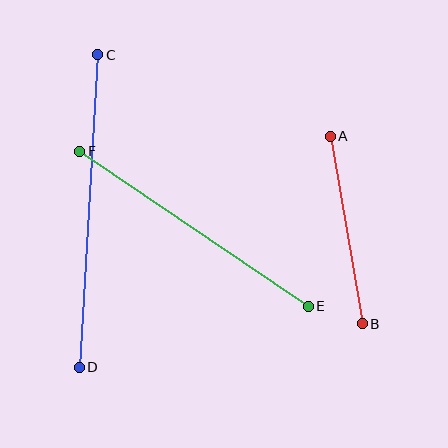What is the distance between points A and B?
The distance is approximately 190 pixels.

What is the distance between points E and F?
The distance is approximately 276 pixels.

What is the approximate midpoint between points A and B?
The midpoint is at approximately (346, 230) pixels.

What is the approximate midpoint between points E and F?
The midpoint is at approximately (194, 229) pixels.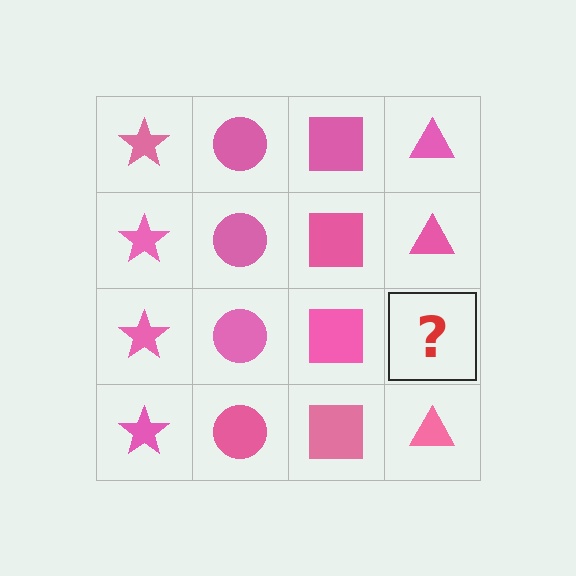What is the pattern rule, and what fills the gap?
The rule is that each column has a consistent shape. The gap should be filled with a pink triangle.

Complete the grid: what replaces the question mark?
The question mark should be replaced with a pink triangle.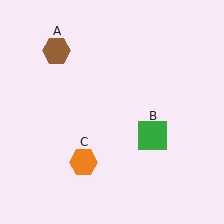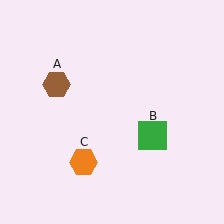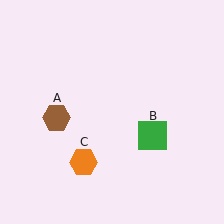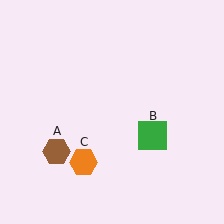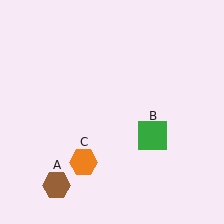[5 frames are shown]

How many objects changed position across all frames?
1 object changed position: brown hexagon (object A).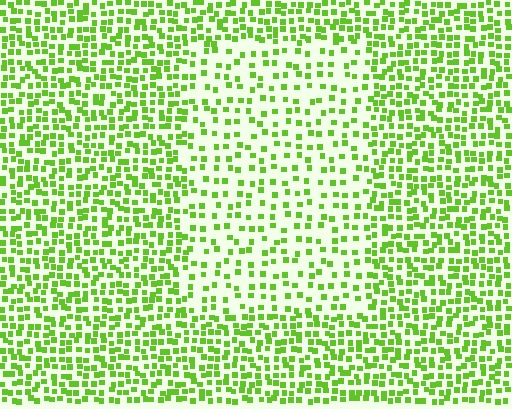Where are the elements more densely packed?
The elements are more densely packed outside the rectangle boundary.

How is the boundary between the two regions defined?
The boundary is defined by a change in element density (approximately 2.0x ratio). All elements are the same color, size, and shape.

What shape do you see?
I see a rectangle.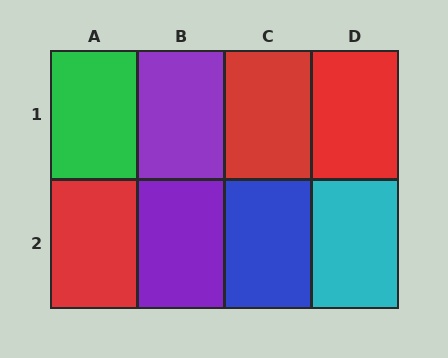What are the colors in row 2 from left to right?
Red, purple, blue, cyan.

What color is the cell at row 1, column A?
Green.